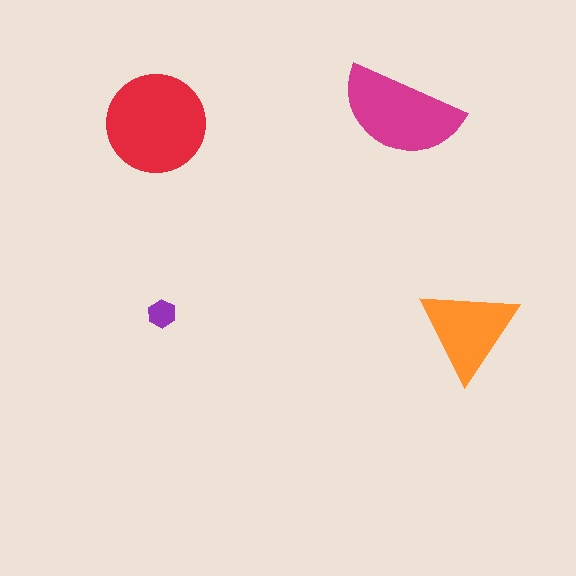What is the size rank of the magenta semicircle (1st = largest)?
2nd.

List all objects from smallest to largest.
The purple hexagon, the orange triangle, the magenta semicircle, the red circle.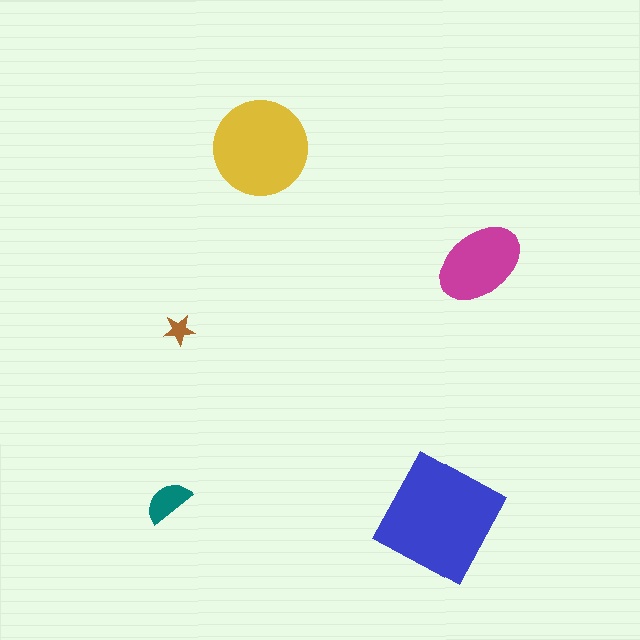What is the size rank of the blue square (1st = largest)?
1st.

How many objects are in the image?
There are 5 objects in the image.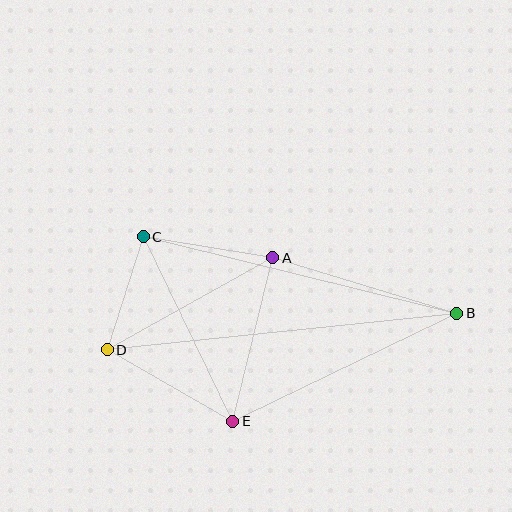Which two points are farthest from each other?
Points B and D are farthest from each other.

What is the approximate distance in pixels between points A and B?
The distance between A and B is approximately 192 pixels.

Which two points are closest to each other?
Points C and D are closest to each other.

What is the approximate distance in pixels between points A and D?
The distance between A and D is approximately 190 pixels.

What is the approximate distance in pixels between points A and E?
The distance between A and E is approximately 168 pixels.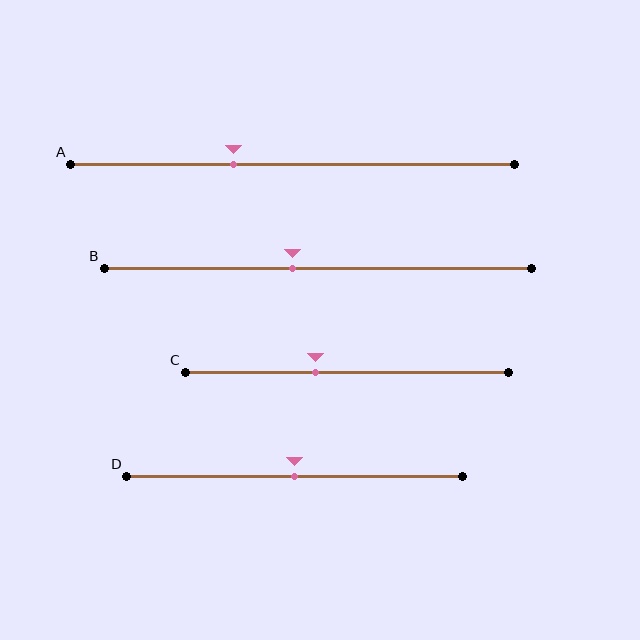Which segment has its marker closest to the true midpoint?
Segment D has its marker closest to the true midpoint.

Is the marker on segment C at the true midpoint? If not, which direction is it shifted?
No, the marker on segment C is shifted to the left by about 10% of the segment length.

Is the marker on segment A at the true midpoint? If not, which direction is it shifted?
No, the marker on segment A is shifted to the left by about 13% of the segment length.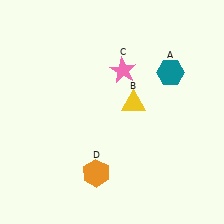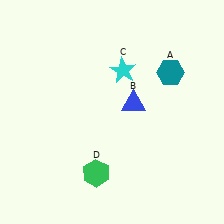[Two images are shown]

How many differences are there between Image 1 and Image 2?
There are 3 differences between the two images.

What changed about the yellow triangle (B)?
In Image 1, B is yellow. In Image 2, it changed to blue.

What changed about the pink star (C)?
In Image 1, C is pink. In Image 2, it changed to cyan.